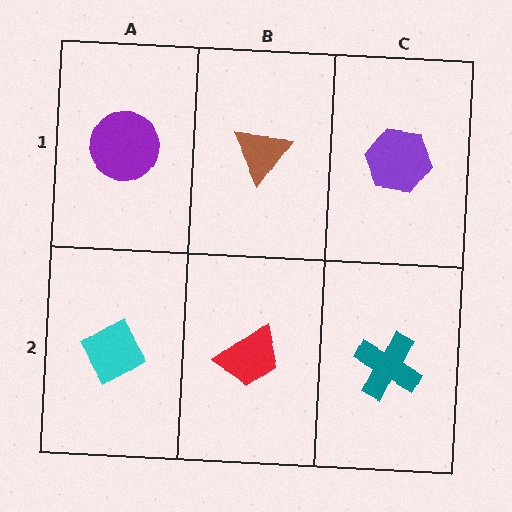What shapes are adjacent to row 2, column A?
A purple circle (row 1, column A), a red trapezoid (row 2, column B).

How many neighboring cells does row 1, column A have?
2.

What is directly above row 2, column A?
A purple circle.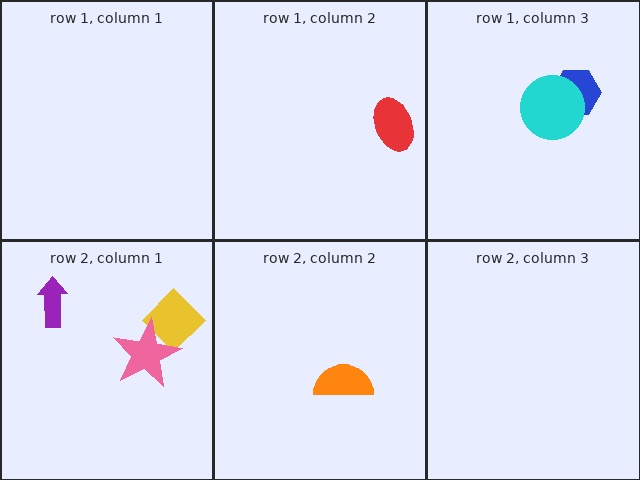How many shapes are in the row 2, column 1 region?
3.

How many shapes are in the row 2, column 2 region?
1.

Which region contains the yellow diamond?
The row 2, column 1 region.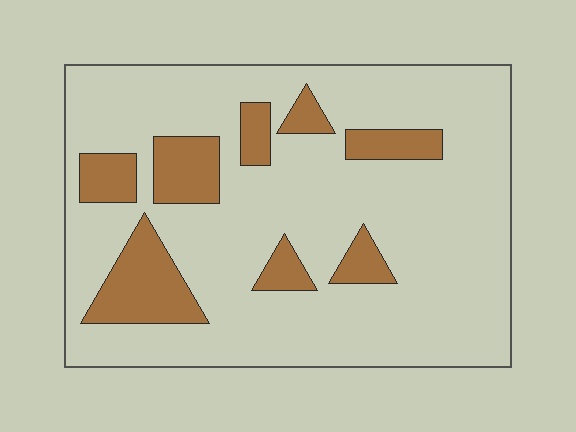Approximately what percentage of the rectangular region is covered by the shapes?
Approximately 20%.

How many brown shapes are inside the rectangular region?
8.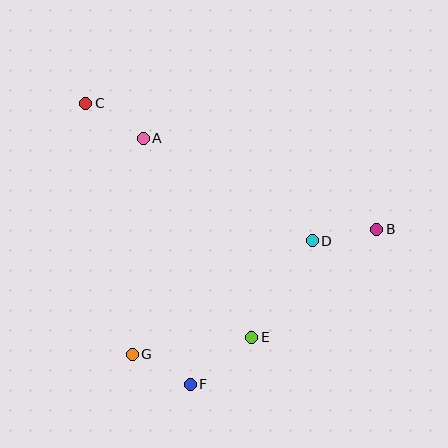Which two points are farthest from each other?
Points B and C are farthest from each other.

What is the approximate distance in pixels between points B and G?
The distance between B and G is approximately 275 pixels.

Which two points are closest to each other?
Points B and D are closest to each other.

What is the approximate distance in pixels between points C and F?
The distance between C and F is approximately 300 pixels.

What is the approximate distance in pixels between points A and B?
The distance between A and B is approximately 250 pixels.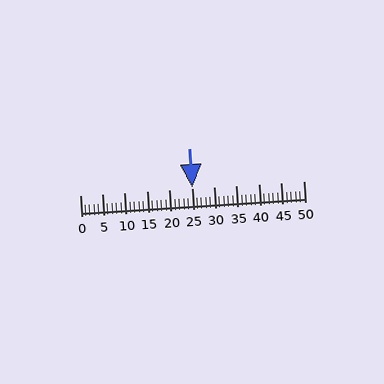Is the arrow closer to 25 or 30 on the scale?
The arrow is closer to 25.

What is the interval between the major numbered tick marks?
The major tick marks are spaced 5 units apart.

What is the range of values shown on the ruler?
The ruler shows values from 0 to 50.